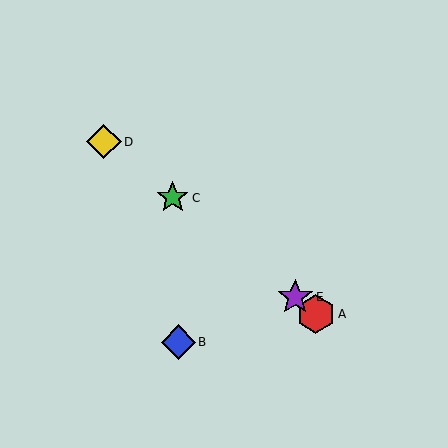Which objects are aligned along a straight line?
Objects A, C, D, E are aligned along a straight line.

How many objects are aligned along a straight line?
4 objects (A, C, D, E) are aligned along a straight line.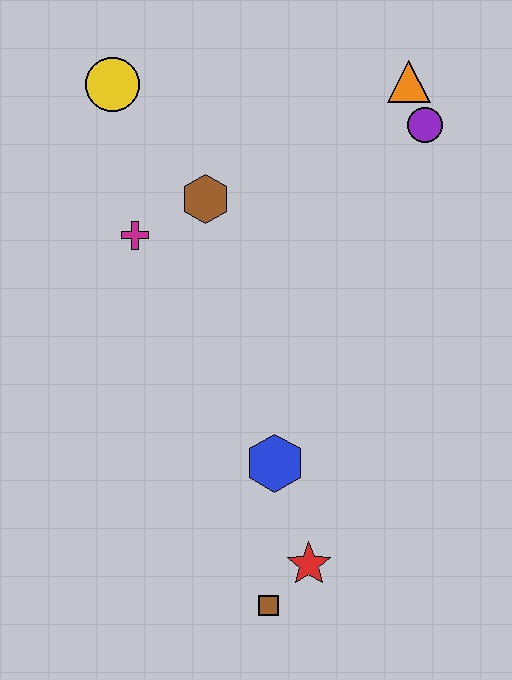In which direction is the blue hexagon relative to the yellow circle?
The blue hexagon is below the yellow circle.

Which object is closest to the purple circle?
The orange triangle is closest to the purple circle.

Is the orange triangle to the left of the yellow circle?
No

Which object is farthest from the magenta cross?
The brown square is farthest from the magenta cross.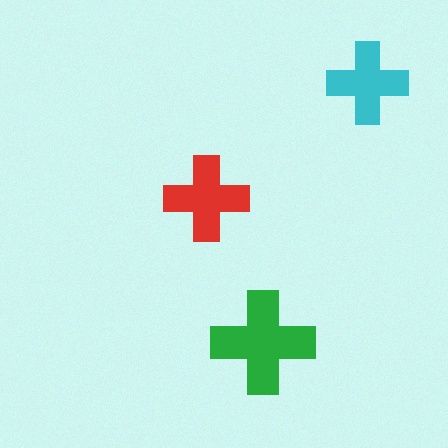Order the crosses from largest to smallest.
the green one, the red one, the cyan one.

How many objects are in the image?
There are 3 objects in the image.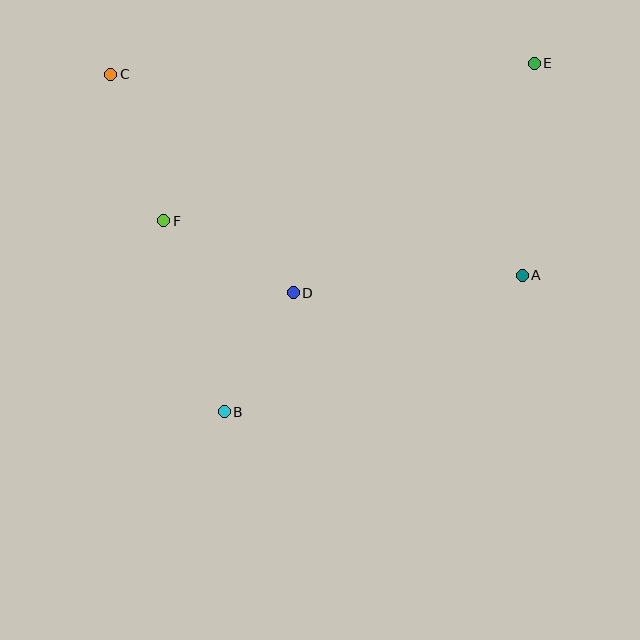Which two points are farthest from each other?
Points B and E are farthest from each other.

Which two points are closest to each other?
Points B and D are closest to each other.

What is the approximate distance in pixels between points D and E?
The distance between D and E is approximately 333 pixels.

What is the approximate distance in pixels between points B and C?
The distance between B and C is approximately 356 pixels.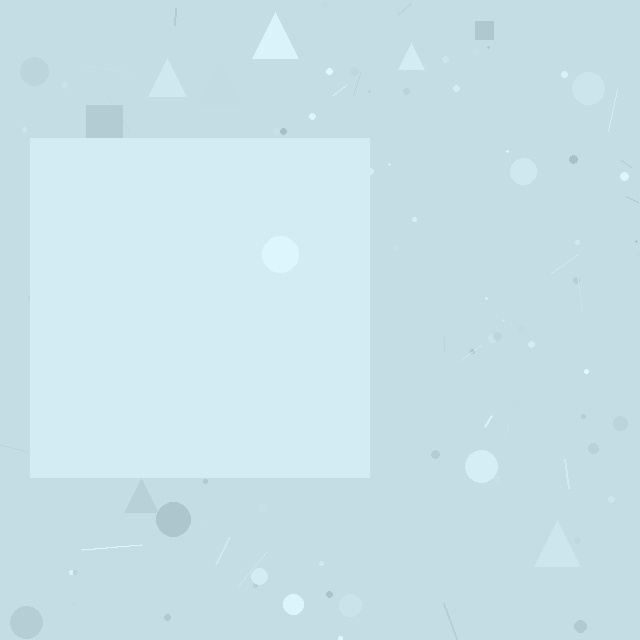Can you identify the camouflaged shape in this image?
The camouflaged shape is a square.